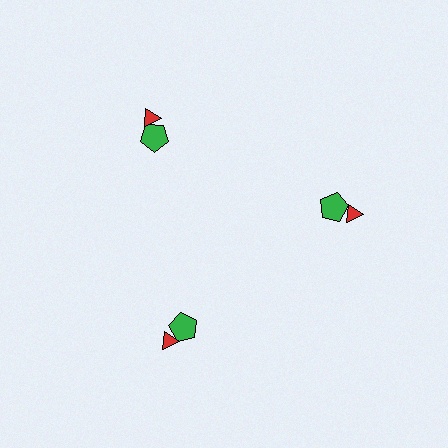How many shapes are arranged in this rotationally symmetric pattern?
There are 6 shapes, arranged in 3 groups of 2.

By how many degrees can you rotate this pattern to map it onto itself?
The pattern maps onto itself every 120 degrees of rotation.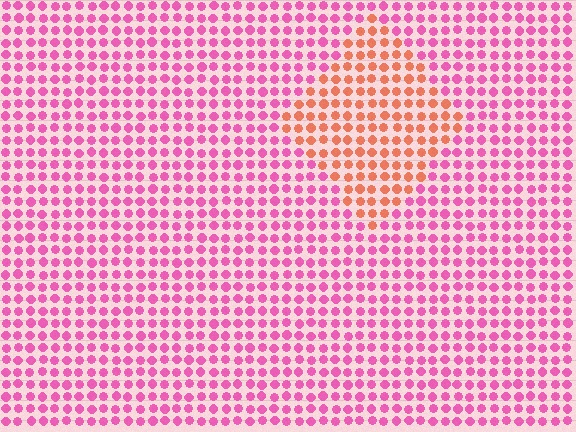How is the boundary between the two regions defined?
The boundary is defined purely by a slight shift in hue (about 48 degrees). Spacing, size, and orientation are identical on both sides.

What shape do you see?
I see a diamond.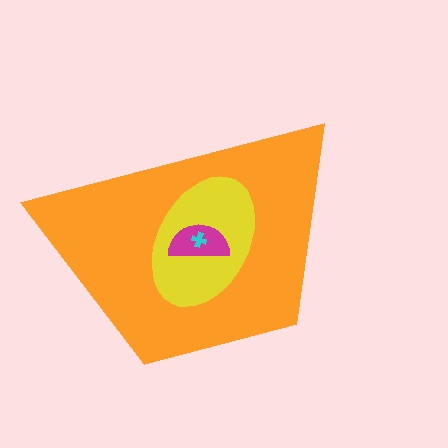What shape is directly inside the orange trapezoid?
The yellow ellipse.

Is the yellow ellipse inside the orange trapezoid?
Yes.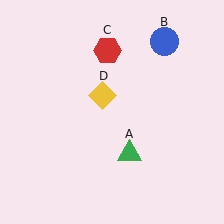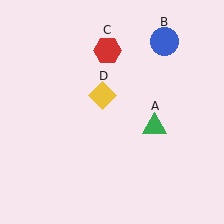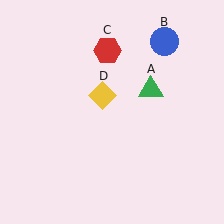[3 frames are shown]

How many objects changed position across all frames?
1 object changed position: green triangle (object A).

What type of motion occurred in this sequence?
The green triangle (object A) rotated counterclockwise around the center of the scene.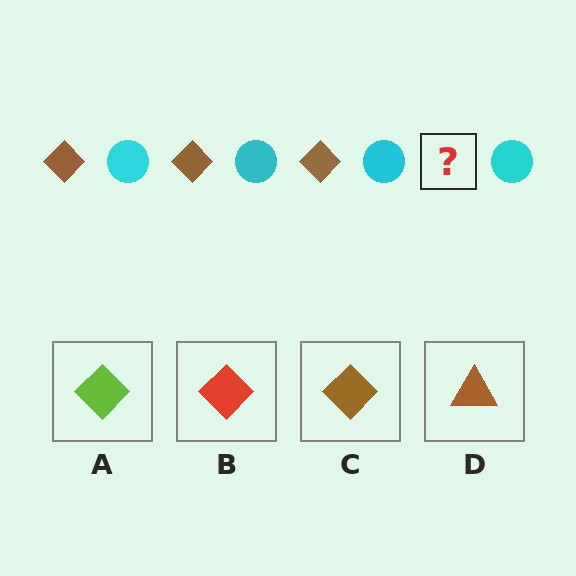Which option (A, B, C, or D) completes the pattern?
C.